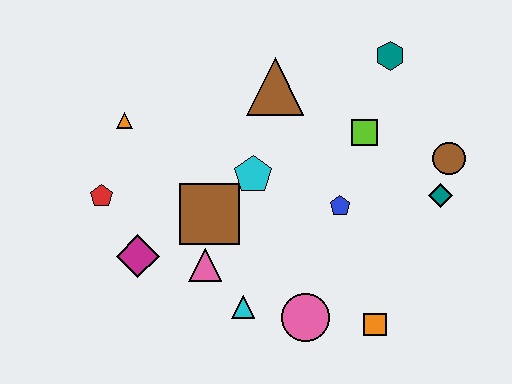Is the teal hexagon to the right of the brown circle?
No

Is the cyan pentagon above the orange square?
Yes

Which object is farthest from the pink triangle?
The teal hexagon is farthest from the pink triangle.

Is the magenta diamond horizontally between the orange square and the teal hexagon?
No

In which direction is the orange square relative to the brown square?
The orange square is to the right of the brown square.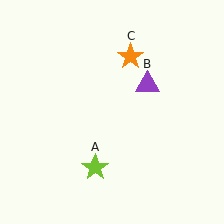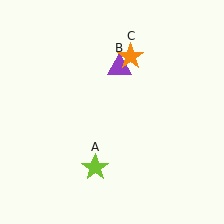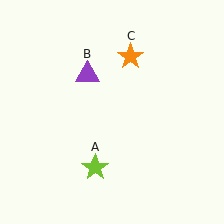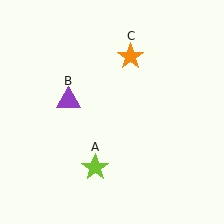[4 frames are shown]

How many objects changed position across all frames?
1 object changed position: purple triangle (object B).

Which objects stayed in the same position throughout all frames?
Lime star (object A) and orange star (object C) remained stationary.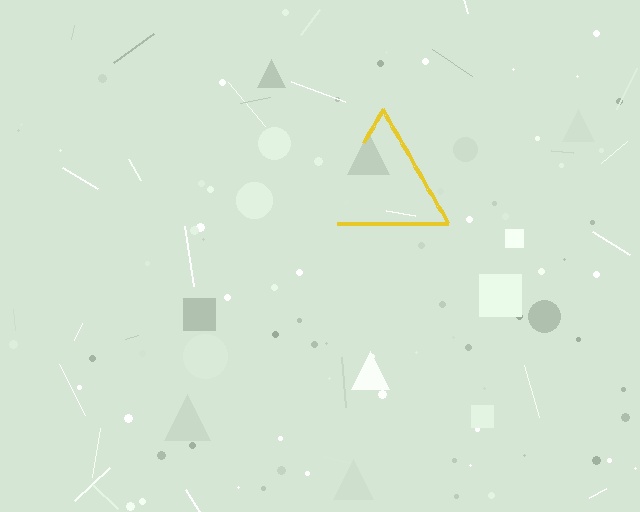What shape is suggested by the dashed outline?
The dashed outline suggests a triangle.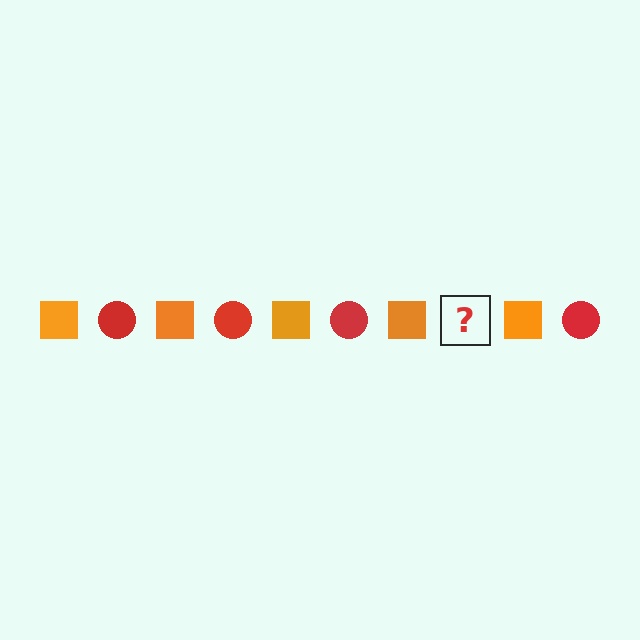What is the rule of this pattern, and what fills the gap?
The rule is that the pattern alternates between orange square and red circle. The gap should be filled with a red circle.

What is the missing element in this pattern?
The missing element is a red circle.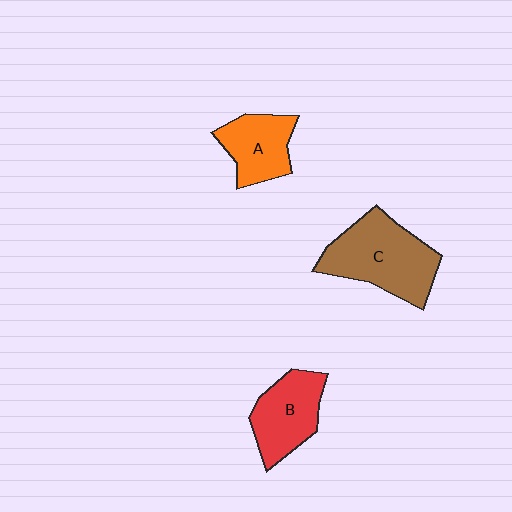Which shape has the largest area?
Shape C (brown).